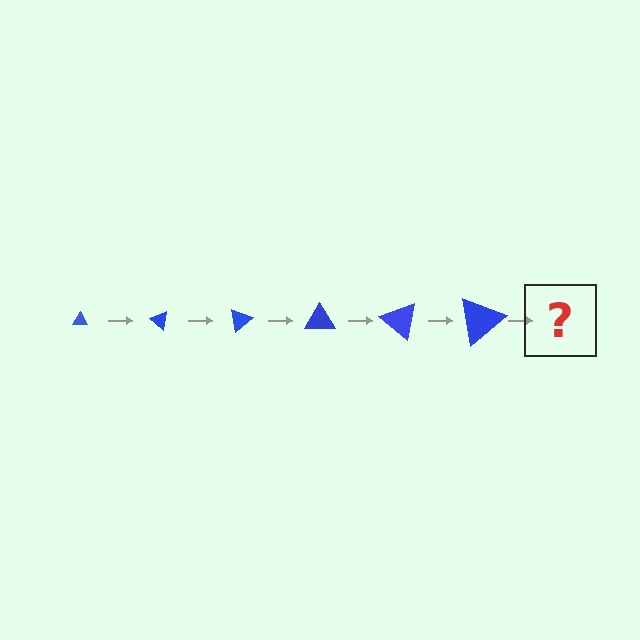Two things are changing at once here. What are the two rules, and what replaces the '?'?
The two rules are that the triangle grows larger each step and it rotates 40 degrees each step. The '?' should be a triangle, larger than the previous one and rotated 240 degrees from the start.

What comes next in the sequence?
The next element should be a triangle, larger than the previous one and rotated 240 degrees from the start.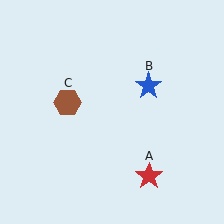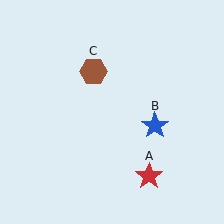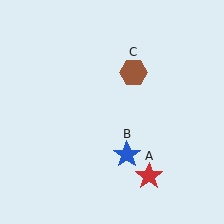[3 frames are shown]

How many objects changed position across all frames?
2 objects changed position: blue star (object B), brown hexagon (object C).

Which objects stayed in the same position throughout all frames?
Red star (object A) remained stationary.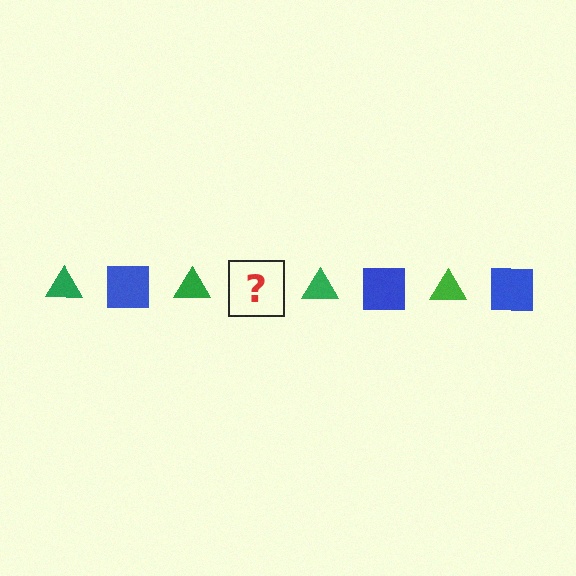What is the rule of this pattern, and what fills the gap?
The rule is that the pattern alternates between green triangle and blue square. The gap should be filled with a blue square.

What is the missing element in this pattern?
The missing element is a blue square.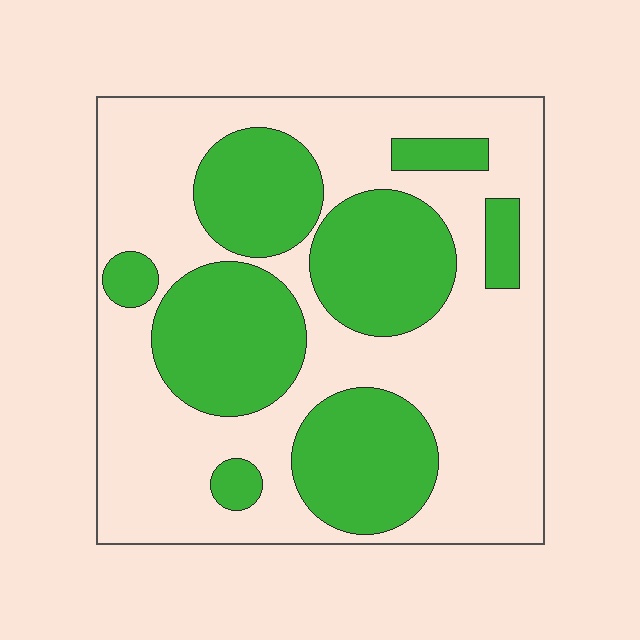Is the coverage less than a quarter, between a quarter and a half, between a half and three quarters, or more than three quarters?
Between a quarter and a half.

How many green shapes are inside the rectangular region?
8.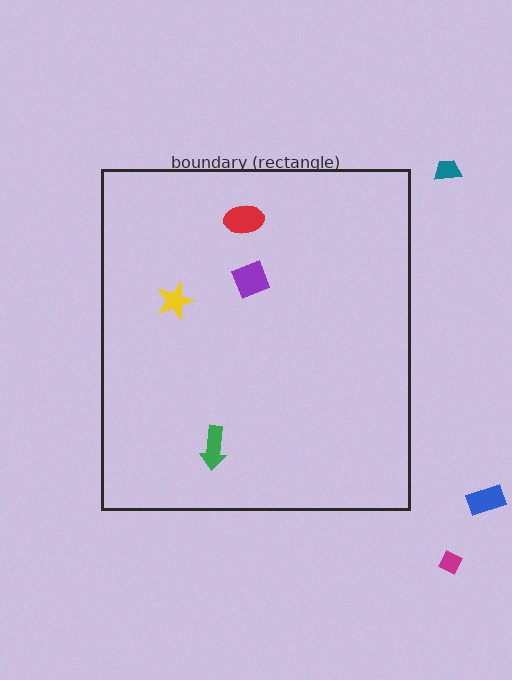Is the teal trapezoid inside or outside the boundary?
Outside.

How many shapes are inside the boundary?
4 inside, 3 outside.